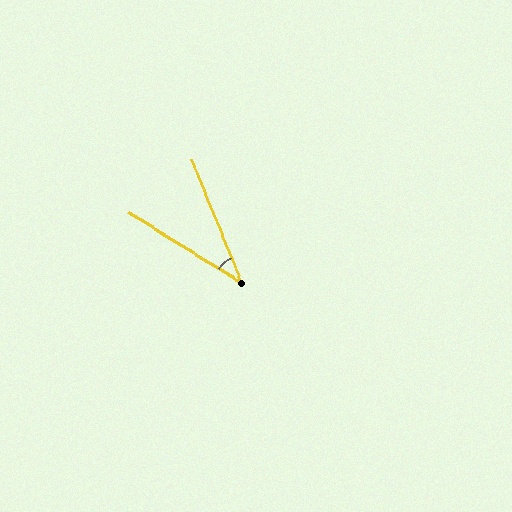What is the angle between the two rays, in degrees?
Approximately 36 degrees.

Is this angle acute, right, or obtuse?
It is acute.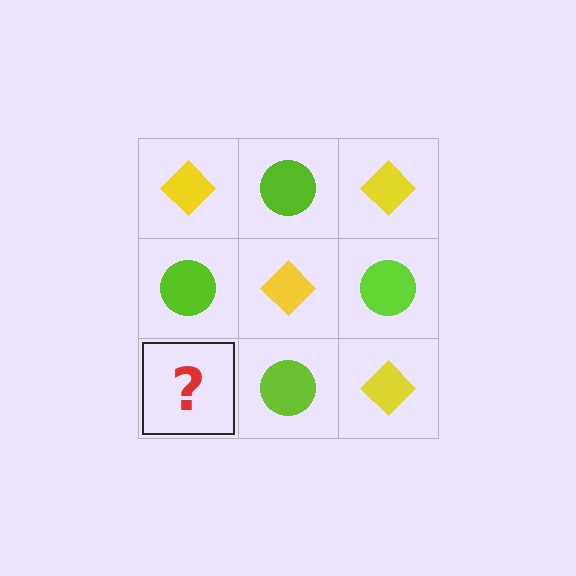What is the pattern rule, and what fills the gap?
The rule is that it alternates yellow diamond and lime circle in a checkerboard pattern. The gap should be filled with a yellow diamond.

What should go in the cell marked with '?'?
The missing cell should contain a yellow diamond.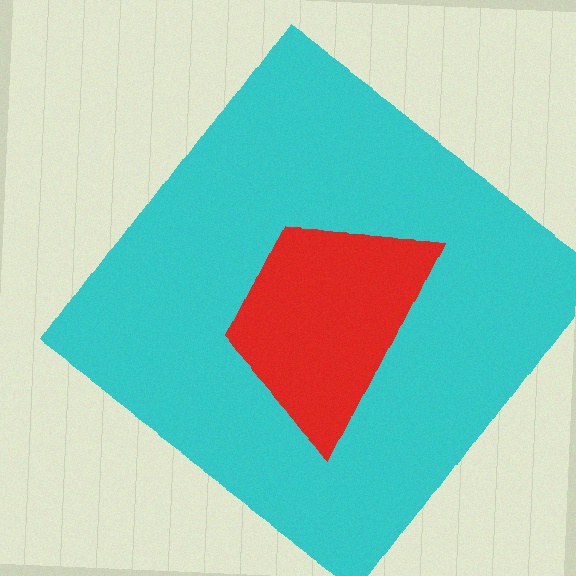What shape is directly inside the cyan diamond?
The red trapezoid.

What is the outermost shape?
The cyan diamond.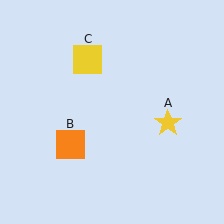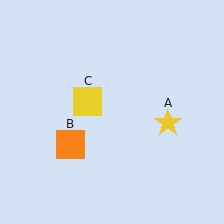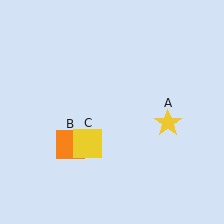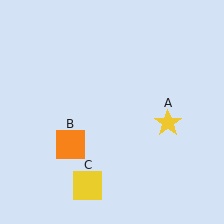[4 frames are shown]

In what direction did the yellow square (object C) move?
The yellow square (object C) moved down.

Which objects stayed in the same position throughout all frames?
Yellow star (object A) and orange square (object B) remained stationary.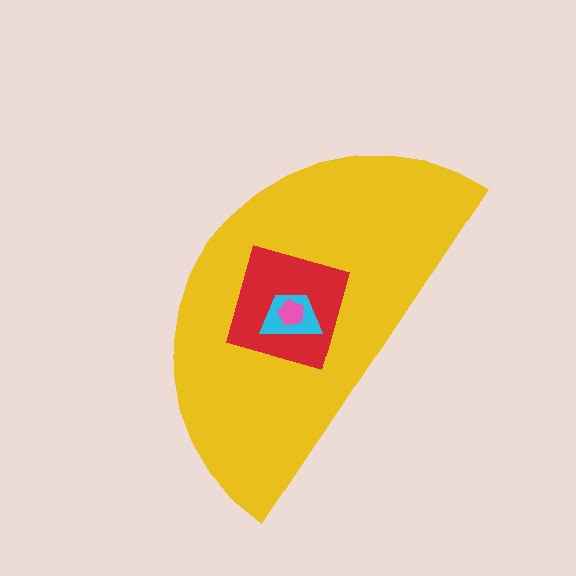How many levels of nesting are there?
4.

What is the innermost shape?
The pink pentagon.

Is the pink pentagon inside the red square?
Yes.